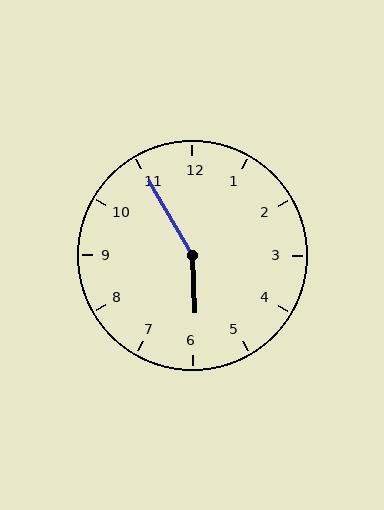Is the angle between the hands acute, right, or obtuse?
It is obtuse.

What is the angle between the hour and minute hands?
Approximately 152 degrees.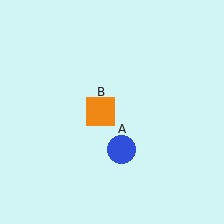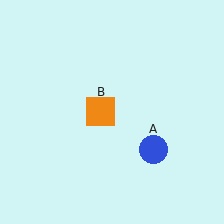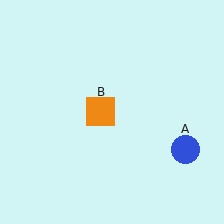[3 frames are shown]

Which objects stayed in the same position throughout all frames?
Orange square (object B) remained stationary.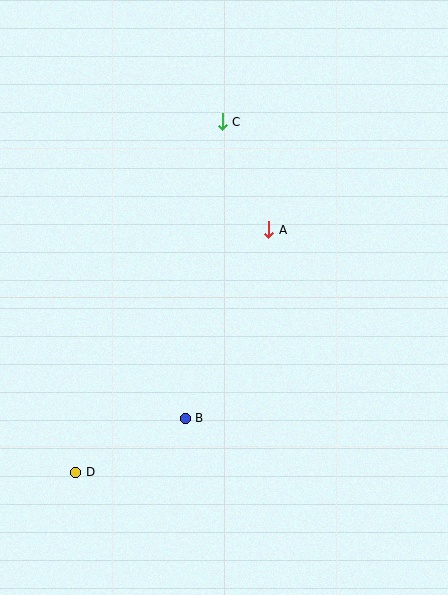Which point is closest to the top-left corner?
Point C is closest to the top-left corner.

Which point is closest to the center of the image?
Point A at (269, 230) is closest to the center.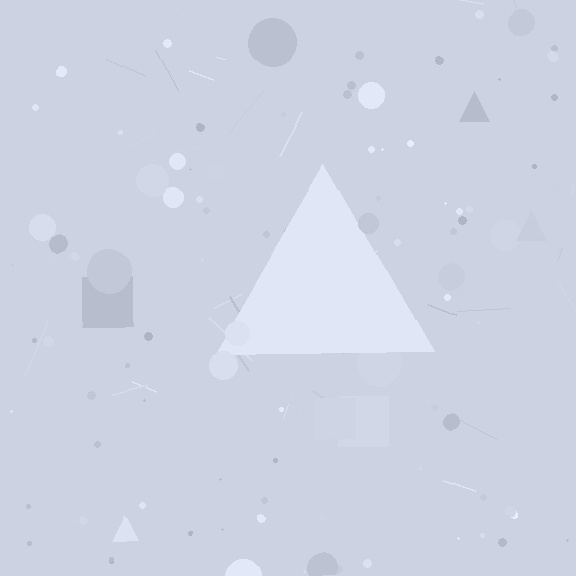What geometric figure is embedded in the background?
A triangle is embedded in the background.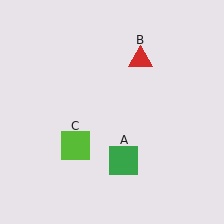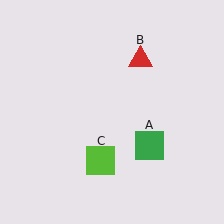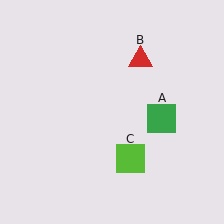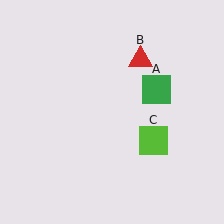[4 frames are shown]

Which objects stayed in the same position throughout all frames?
Red triangle (object B) remained stationary.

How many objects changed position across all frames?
2 objects changed position: green square (object A), lime square (object C).